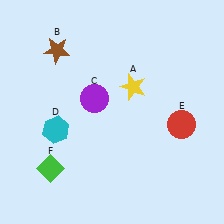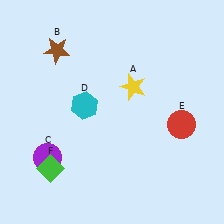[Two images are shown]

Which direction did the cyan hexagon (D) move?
The cyan hexagon (D) moved right.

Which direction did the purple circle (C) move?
The purple circle (C) moved down.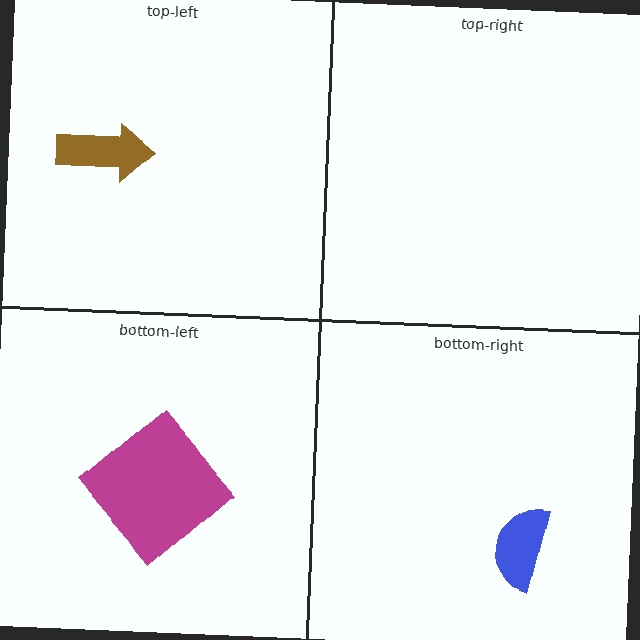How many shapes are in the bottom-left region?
1.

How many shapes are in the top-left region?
1.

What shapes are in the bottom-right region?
The blue semicircle.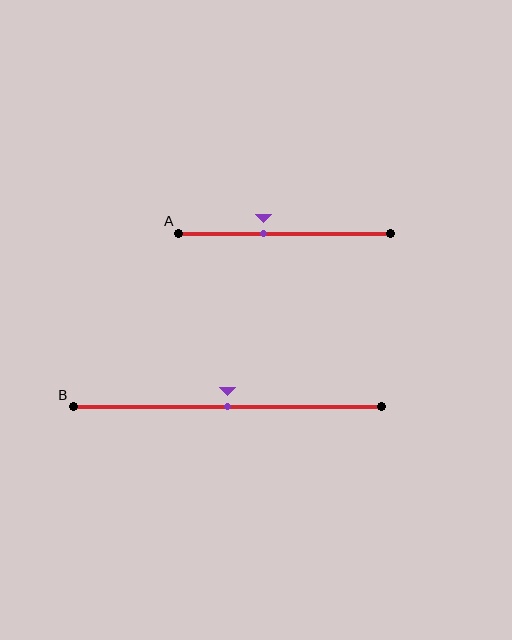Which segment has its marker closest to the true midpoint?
Segment B has its marker closest to the true midpoint.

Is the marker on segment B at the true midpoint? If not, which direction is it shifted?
Yes, the marker on segment B is at the true midpoint.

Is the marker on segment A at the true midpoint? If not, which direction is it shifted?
No, the marker on segment A is shifted to the left by about 10% of the segment length.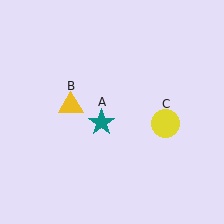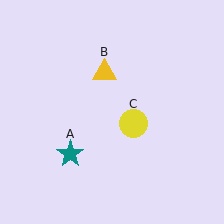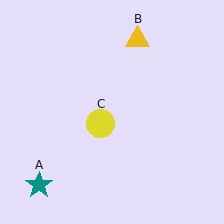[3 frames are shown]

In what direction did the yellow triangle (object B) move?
The yellow triangle (object B) moved up and to the right.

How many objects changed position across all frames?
3 objects changed position: teal star (object A), yellow triangle (object B), yellow circle (object C).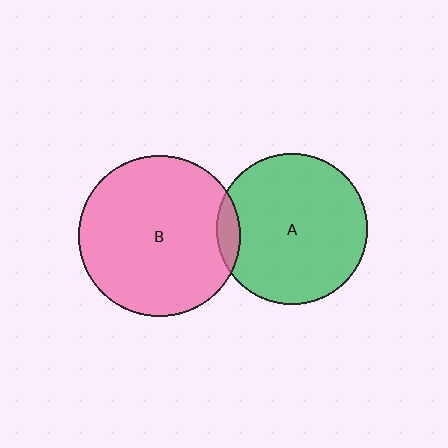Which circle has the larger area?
Circle B (pink).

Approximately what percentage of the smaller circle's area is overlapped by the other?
Approximately 5%.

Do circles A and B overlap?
Yes.